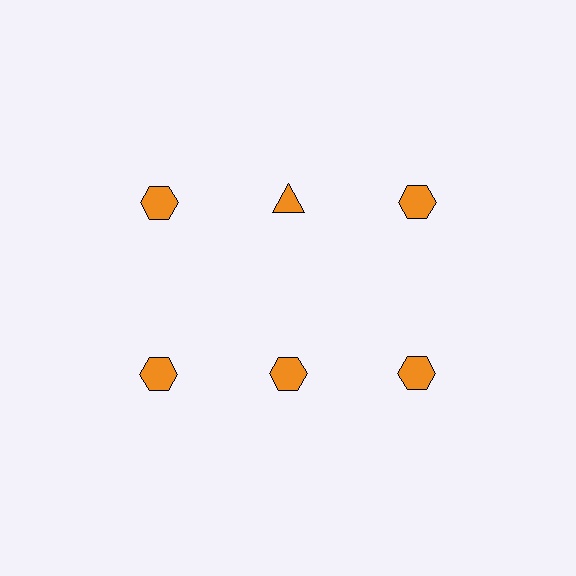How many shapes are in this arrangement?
There are 6 shapes arranged in a grid pattern.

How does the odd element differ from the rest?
It has a different shape: triangle instead of hexagon.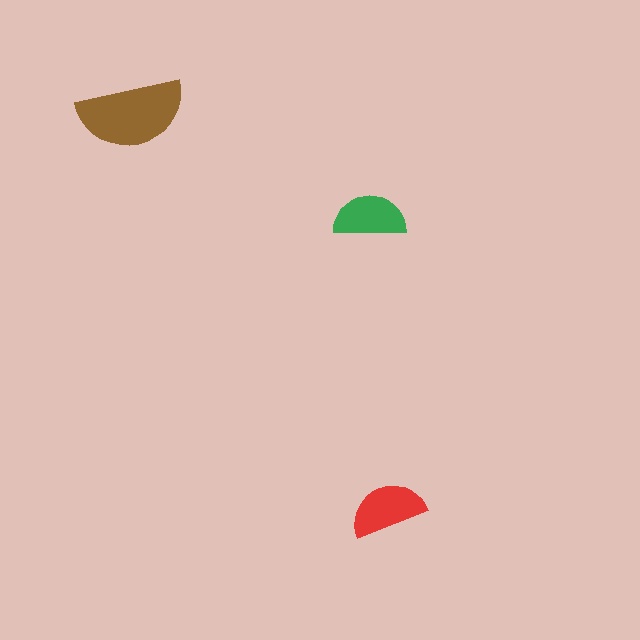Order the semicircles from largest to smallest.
the brown one, the red one, the green one.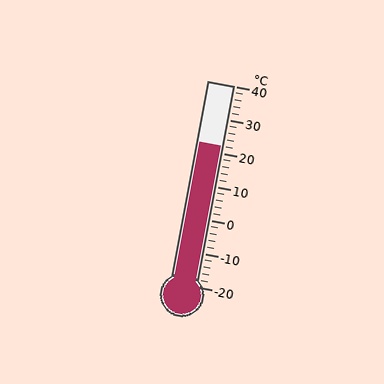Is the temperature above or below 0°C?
The temperature is above 0°C.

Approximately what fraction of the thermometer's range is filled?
The thermometer is filled to approximately 70% of its range.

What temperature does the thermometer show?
The thermometer shows approximately 22°C.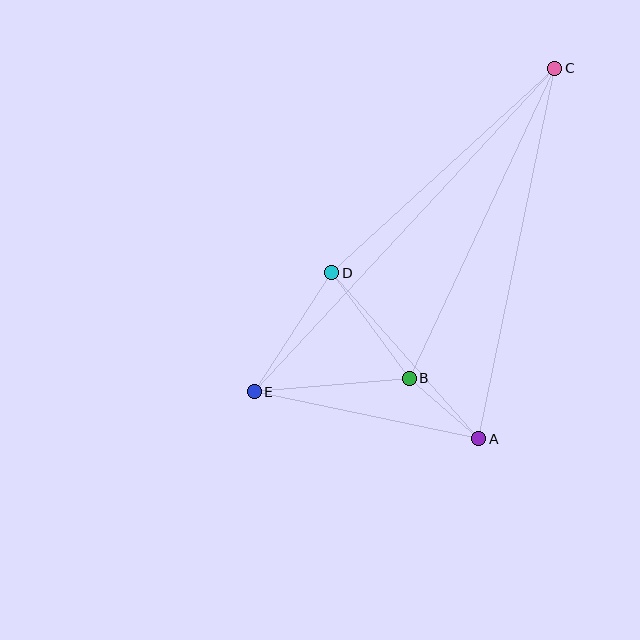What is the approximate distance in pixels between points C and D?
The distance between C and D is approximately 303 pixels.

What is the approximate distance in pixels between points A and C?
The distance between A and C is approximately 379 pixels.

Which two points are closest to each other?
Points A and B are closest to each other.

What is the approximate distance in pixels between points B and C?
The distance between B and C is approximately 343 pixels.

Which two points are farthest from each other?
Points C and E are farthest from each other.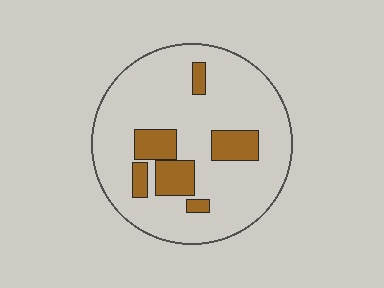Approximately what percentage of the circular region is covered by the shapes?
Approximately 20%.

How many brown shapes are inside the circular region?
6.